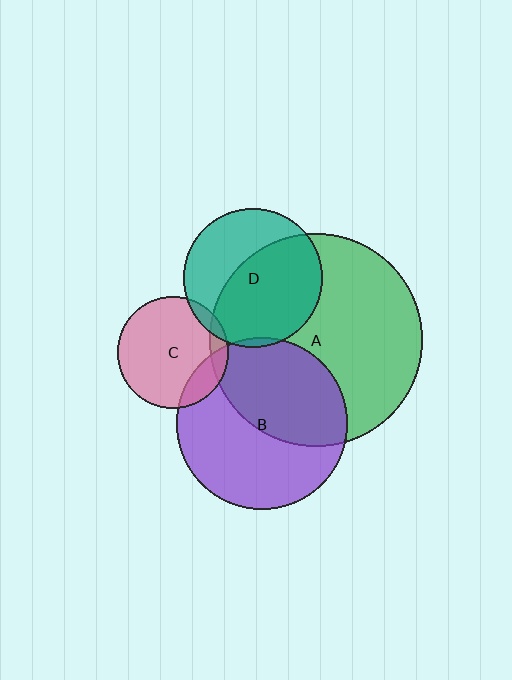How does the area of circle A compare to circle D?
Approximately 2.3 times.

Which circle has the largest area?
Circle A (green).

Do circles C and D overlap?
Yes.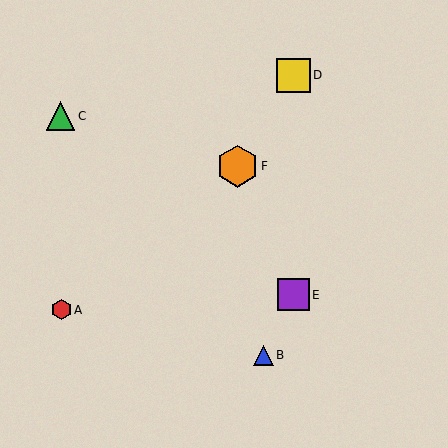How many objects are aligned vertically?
2 objects (D, E) are aligned vertically.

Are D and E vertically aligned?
Yes, both are at x≈294.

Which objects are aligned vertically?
Objects D, E are aligned vertically.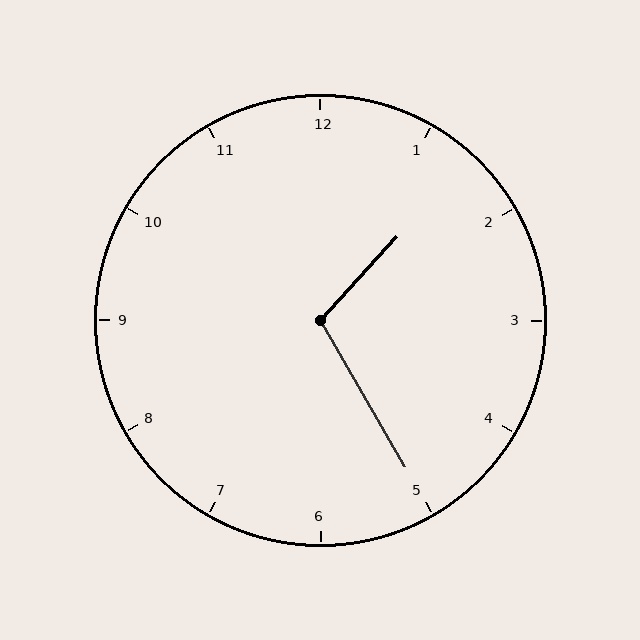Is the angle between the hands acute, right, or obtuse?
It is obtuse.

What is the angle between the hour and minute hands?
Approximately 108 degrees.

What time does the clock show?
1:25.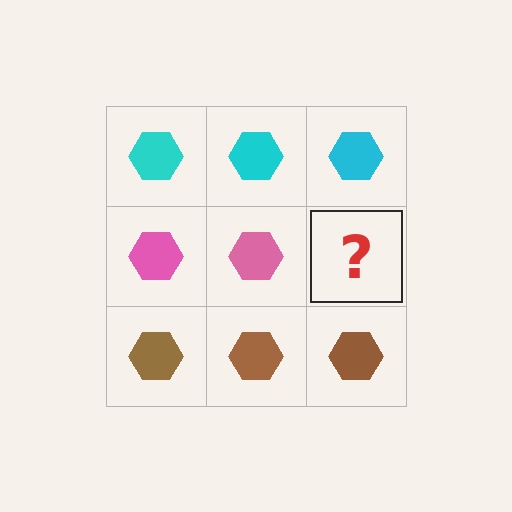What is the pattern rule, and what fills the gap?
The rule is that each row has a consistent color. The gap should be filled with a pink hexagon.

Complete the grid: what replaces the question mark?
The question mark should be replaced with a pink hexagon.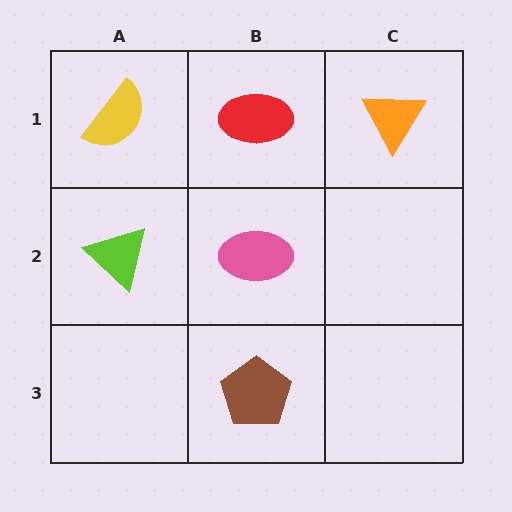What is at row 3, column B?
A brown pentagon.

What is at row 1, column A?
A yellow semicircle.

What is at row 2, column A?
A lime triangle.